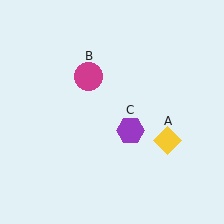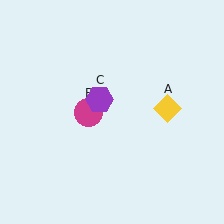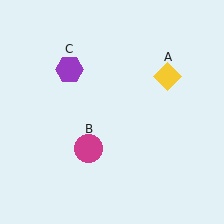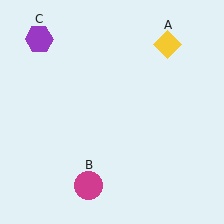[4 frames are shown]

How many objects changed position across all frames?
3 objects changed position: yellow diamond (object A), magenta circle (object B), purple hexagon (object C).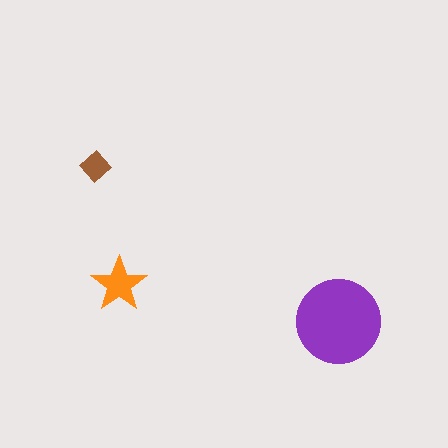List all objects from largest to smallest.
The purple circle, the orange star, the brown diamond.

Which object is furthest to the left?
The brown diamond is leftmost.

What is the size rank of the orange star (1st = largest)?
2nd.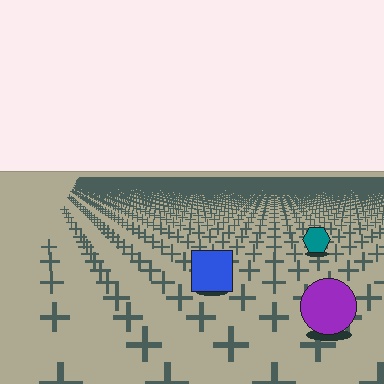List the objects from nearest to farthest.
From nearest to farthest: the purple circle, the blue square, the teal hexagon.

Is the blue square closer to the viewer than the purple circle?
No. The purple circle is closer — you can tell from the texture gradient: the ground texture is coarser near it.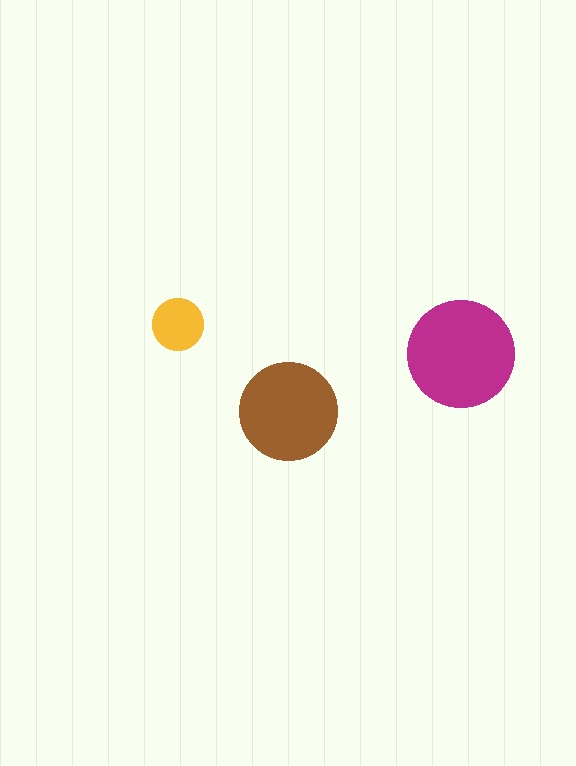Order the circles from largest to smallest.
the magenta one, the brown one, the yellow one.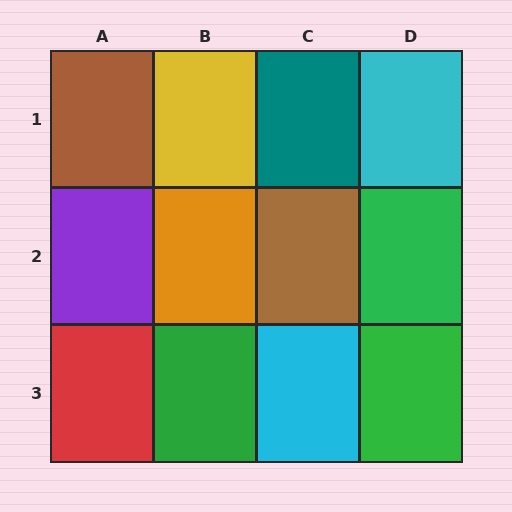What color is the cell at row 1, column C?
Teal.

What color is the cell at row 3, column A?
Red.